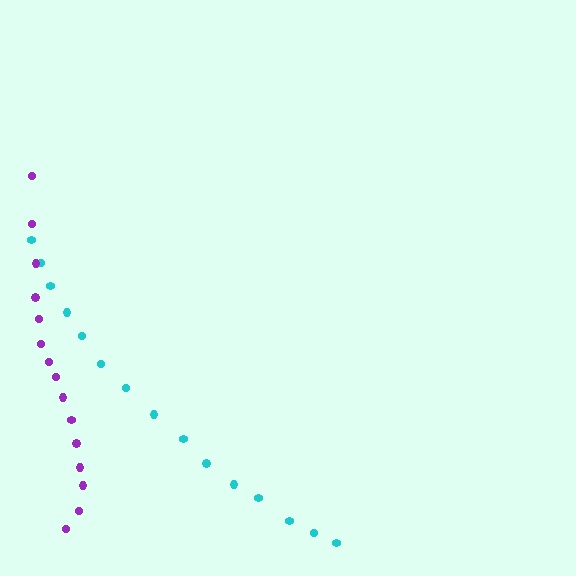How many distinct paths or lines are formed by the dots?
There are 2 distinct paths.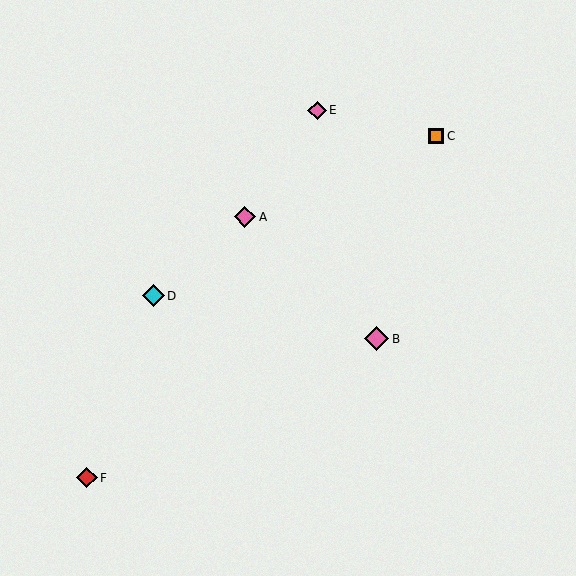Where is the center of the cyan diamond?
The center of the cyan diamond is at (153, 296).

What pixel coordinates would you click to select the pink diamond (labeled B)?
Click at (377, 339) to select the pink diamond B.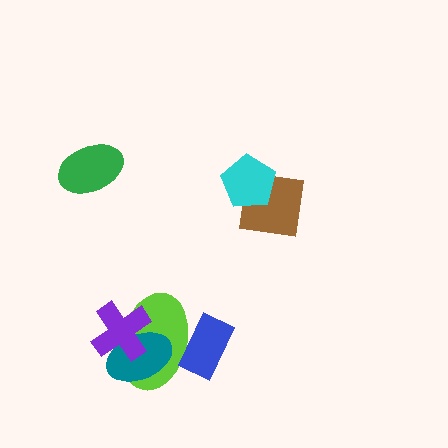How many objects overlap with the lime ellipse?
3 objects overlap with the lime ellipse.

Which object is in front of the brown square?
The cyan pentagon is in front of the brown square.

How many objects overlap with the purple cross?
2 objects overlap with the purple cross.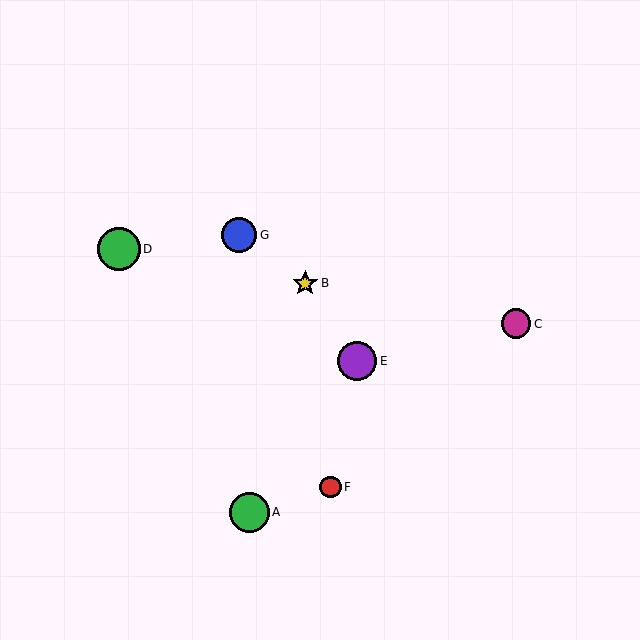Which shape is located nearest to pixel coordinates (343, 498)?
The red circle (labeled F) at (330, 487) is nearest to that location.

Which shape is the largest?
The green circle (labeled D) is the largest.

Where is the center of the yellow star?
The center of the yellow star is at (305, 283).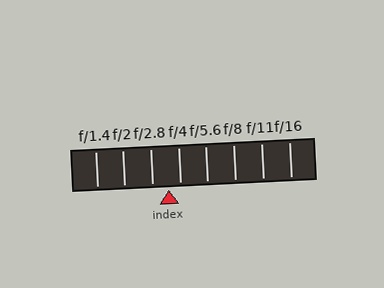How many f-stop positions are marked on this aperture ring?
There are 8 f-stop positions marked.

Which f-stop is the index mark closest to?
The index mark is closest to f/4.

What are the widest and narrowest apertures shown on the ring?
The widest aperture shown is f/1.4 and the narrowest is f/16.